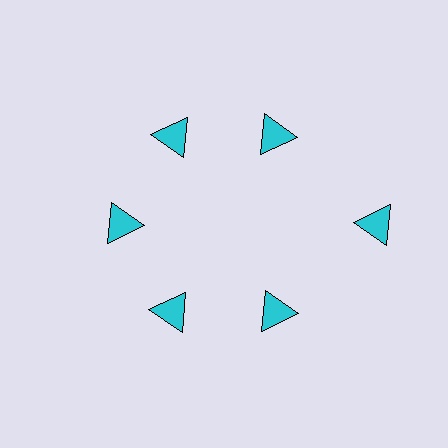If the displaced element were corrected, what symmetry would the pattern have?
It would have 6-fold rotational symmetry — the pattern would map onto itself every 60 degrees.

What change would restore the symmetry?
The symmetry would be restored by moving it inward, back onto the ring so that all 6 triangles sit at equal angles and equal distance from the center.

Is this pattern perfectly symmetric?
No. The 6 cyan triangles are arranged in a ring, but one element near the 3 o'clock position is pushed outward from the center, breaking the 6-fold rotational symmetry.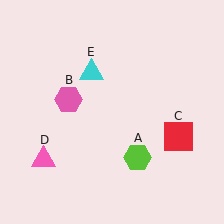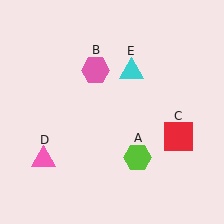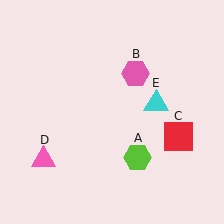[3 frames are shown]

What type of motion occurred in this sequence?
The pink hexagon (object B), cyan triangle (object E) rotated clockwise around the center of the scene.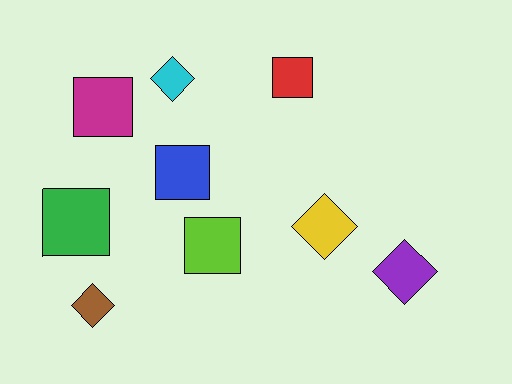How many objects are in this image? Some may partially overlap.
There are 9 objects.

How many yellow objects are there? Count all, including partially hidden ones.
There is 1 yellow object.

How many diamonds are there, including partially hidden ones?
There are 4 diamonds.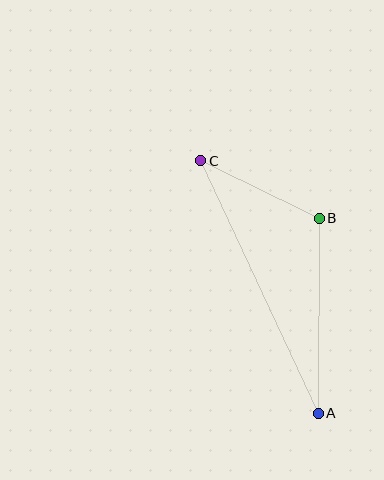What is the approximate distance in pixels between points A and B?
The distance between A and B is approximately 195 pixels.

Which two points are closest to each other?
Points B and C are closest to each other.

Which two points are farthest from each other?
Points A and C are farthest from each other.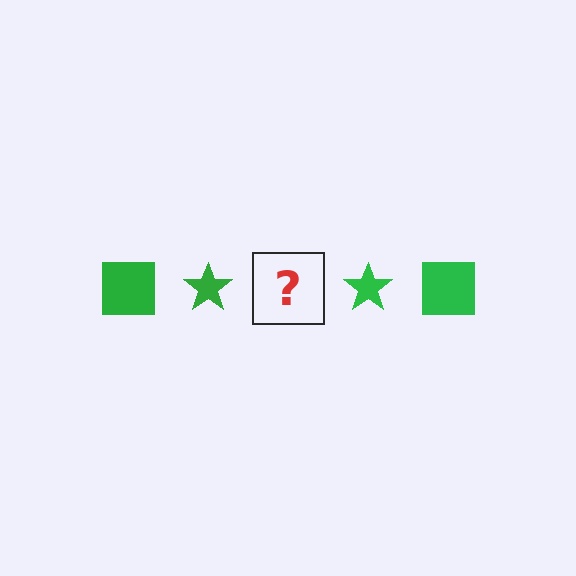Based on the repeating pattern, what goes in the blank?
The blank should be a green square.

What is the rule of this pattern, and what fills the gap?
The rule is that the pattern cycles through square, star shapes in green. The gap should be filled with a green square.